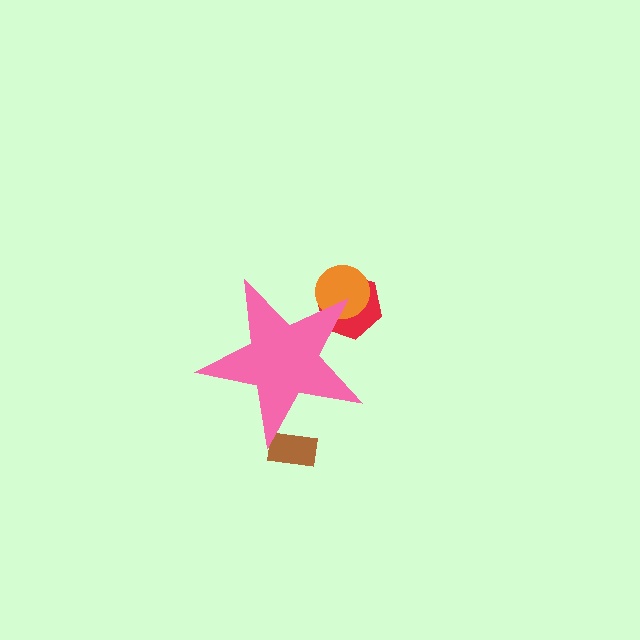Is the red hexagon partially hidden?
Yes, the red hexagon is partially hidden behind the pink star.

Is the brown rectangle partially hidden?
Yes, the brown rectangle is partially hidden behind the pink star.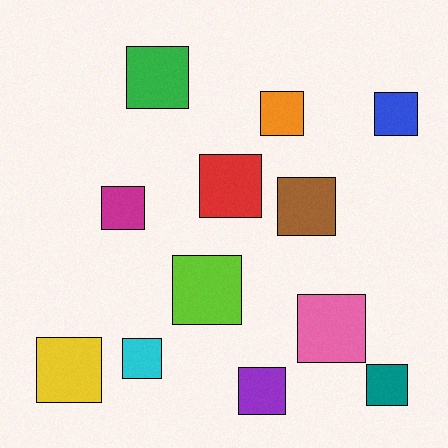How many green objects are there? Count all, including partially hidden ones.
There is 1 green object.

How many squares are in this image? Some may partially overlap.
There are 12 squares.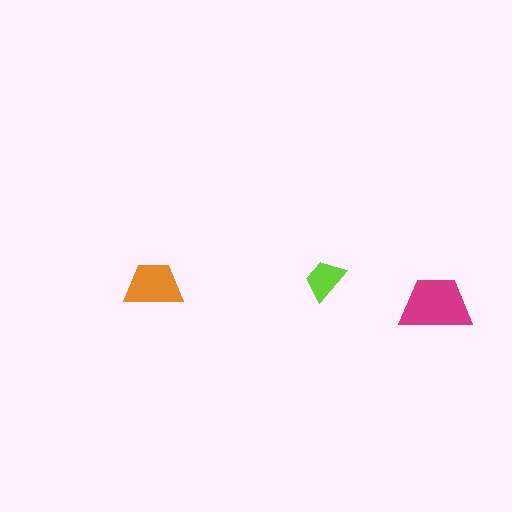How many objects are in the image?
There are 3 objects in the image.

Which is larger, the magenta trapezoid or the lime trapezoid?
The magenta one.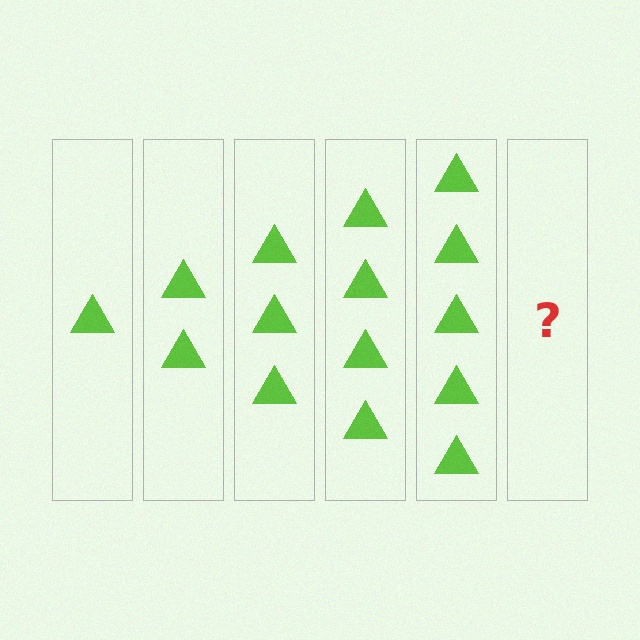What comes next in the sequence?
The next element should be 6 triangles.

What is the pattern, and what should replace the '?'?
The pattern is that each step adds one more triangle. The '?' should be 6 triangles.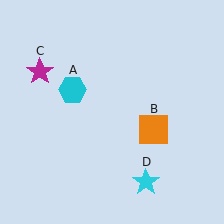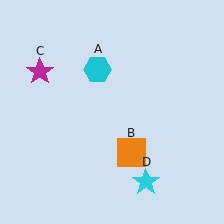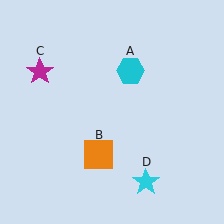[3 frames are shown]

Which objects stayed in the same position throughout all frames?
Magenta star (object C) and cyan star (object D) remained stationary.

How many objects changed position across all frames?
2 objects changed position: cyan hexagon (object A), orange square (object B).